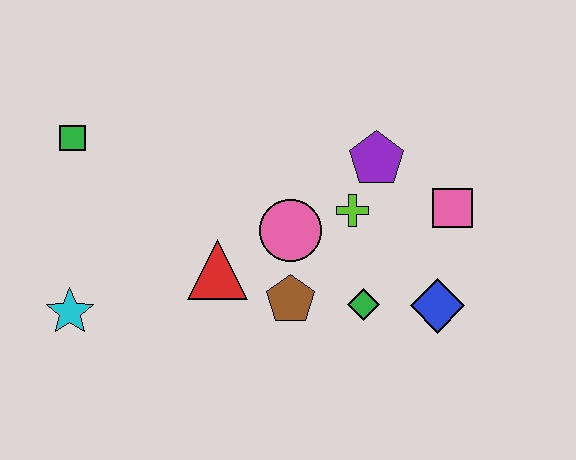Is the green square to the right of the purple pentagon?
No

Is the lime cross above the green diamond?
Yes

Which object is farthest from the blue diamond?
The green square is farthest from the blue diamond.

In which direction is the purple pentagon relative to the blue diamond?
The purple pentagon is above the blue diamond.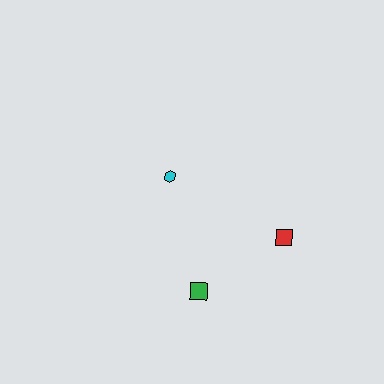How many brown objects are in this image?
There are no brown objects.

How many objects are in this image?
There are 3 objects.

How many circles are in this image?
There are no circles.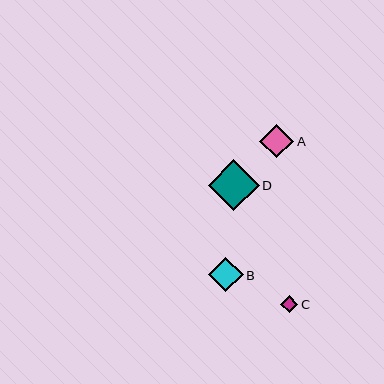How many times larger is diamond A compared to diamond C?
Diamond A is approximately 2.0 times the size of diamond C.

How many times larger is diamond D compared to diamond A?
Diamond D is approximately 1.5 times the size of diamond A.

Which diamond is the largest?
Diamond D is the largest with a size of approximately 51 pixels.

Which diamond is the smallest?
Diamond C is the smallest with a size of approximately 17 pixels.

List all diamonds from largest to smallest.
From largest to smallest: D, B, A, C.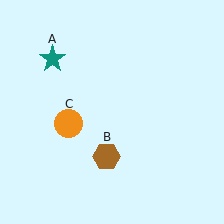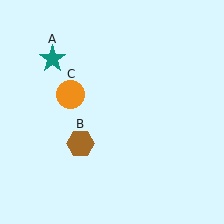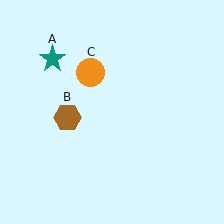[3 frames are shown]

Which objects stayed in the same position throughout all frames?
Teal star (object A) remained stationary.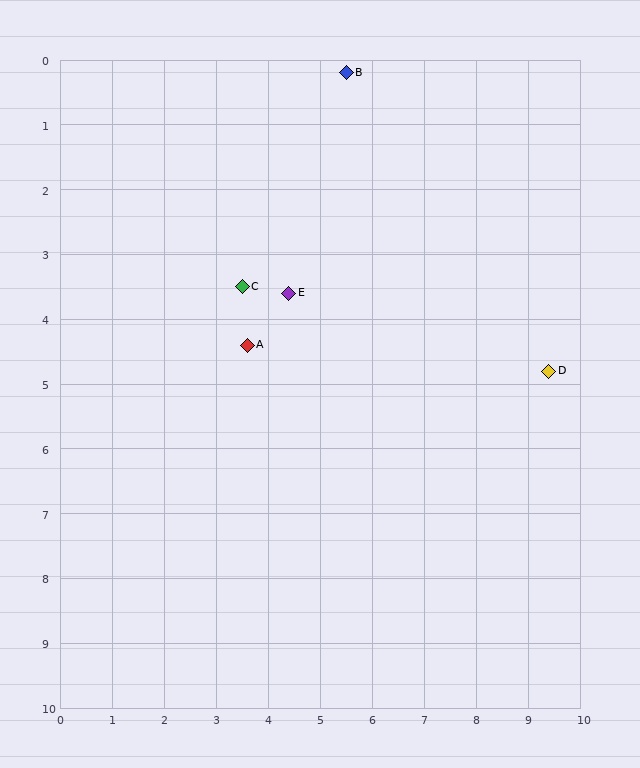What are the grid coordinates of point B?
Point B is at approximately (5.5, 0.2).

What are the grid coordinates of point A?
Point A is at approximately (3.6, 4.4).